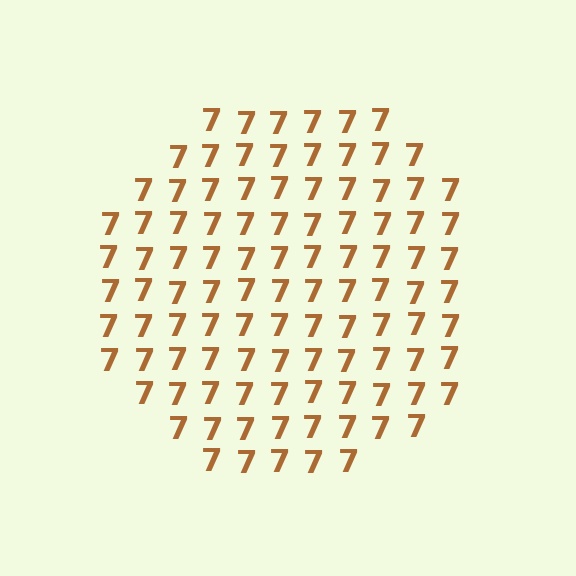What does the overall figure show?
The overall figure shows a circle.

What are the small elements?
The small elements are digit 7's.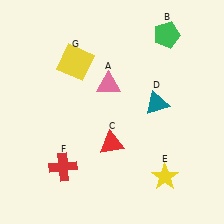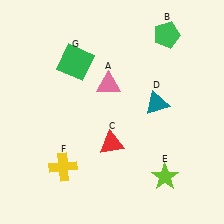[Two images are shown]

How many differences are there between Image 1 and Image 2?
There are 3 differences between the two images.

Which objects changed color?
E changed from yellow to lime. F changed from red to yellow. G changed from yellow to green.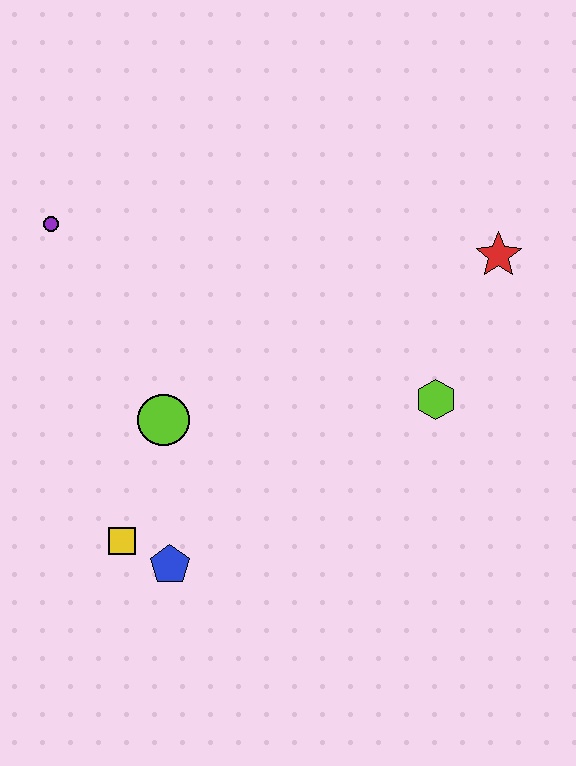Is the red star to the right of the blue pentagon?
Yes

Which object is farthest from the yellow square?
The red star is farthest from the yellow square.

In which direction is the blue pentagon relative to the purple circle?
The blue pentagon is below the purple circle.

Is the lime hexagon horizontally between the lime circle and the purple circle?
No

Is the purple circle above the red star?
Yes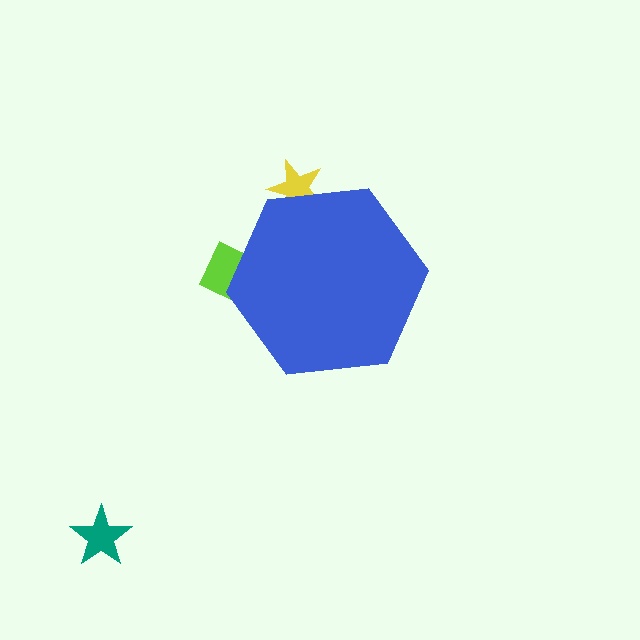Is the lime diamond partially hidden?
Yes, the lime diamond is partially hidden behind the blue hexagon.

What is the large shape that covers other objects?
A blue hexagon.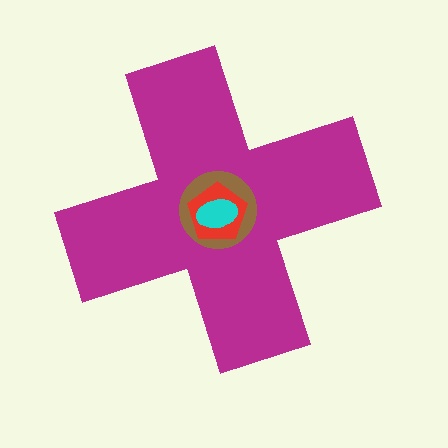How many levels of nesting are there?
4.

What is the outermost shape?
The magenta cross.